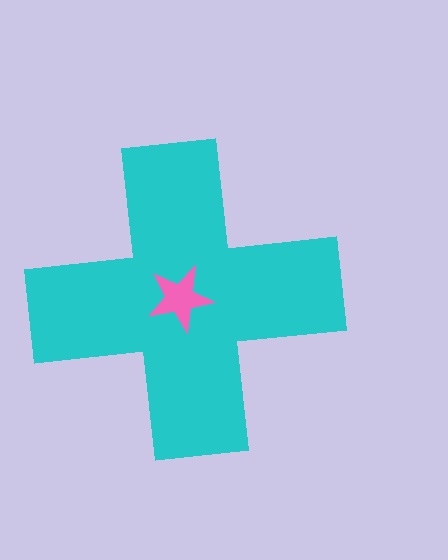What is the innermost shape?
The pink star.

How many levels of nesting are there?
2.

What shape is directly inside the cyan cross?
The pink star.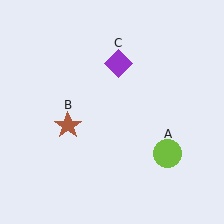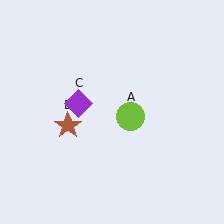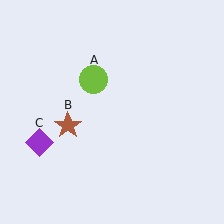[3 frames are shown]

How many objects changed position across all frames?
2 objects changed position: lime circle (object A), purple diamond (object C).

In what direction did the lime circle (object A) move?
The lime circle (object A) moved up and to the left.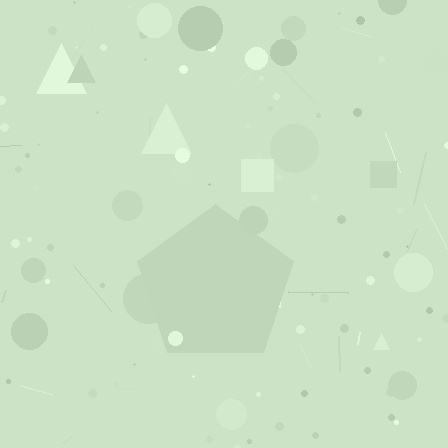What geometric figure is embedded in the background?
A pentagon is embedded in the background.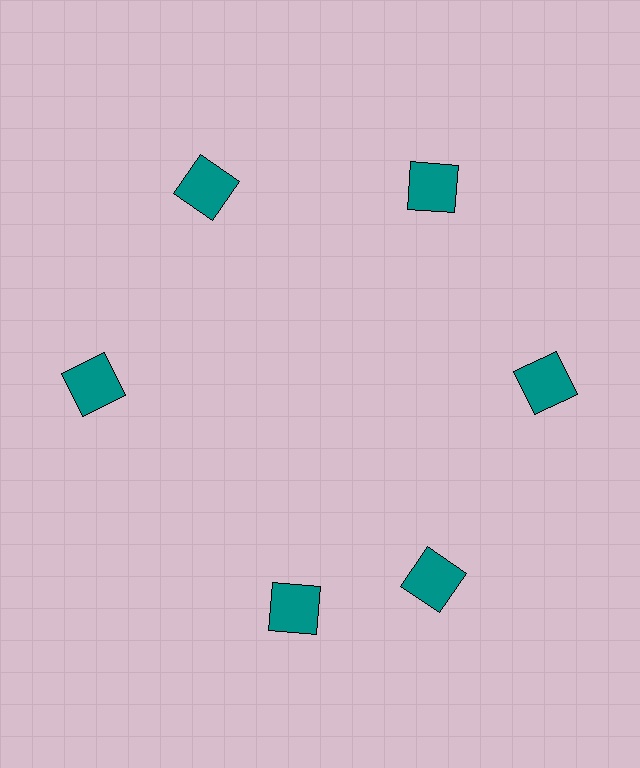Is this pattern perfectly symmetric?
No. The 6 teal squares are arranged in a ring, but one element near the 7 o'clock position is rotated out of alignment along the ring, breaking the 6-fold rotational symmetry.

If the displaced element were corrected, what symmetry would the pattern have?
It would have 6-fold rotational symmetry — the pattern would map onto itself every 60 degrees.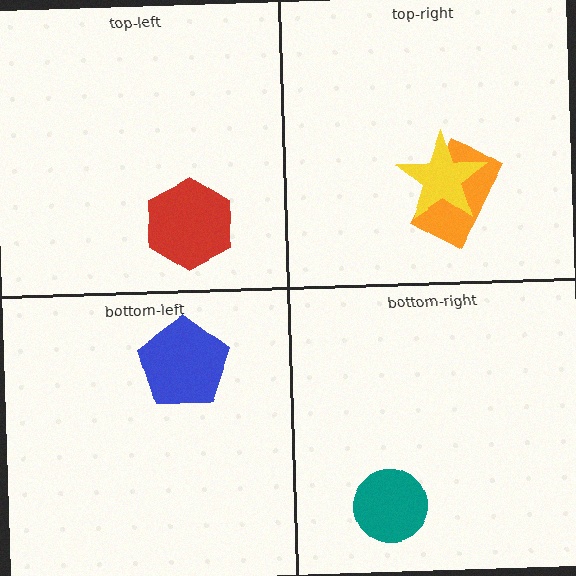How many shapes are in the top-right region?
2.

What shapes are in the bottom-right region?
The teal circle.